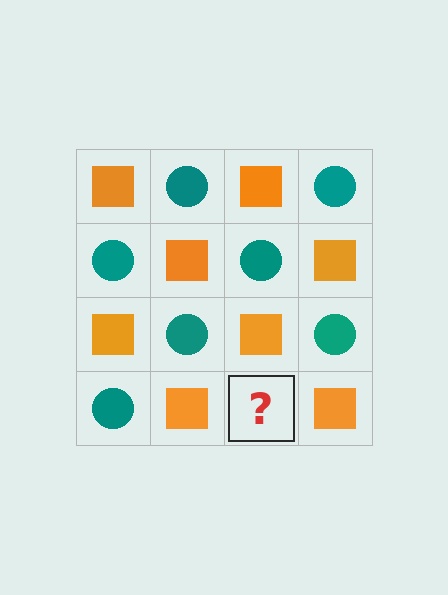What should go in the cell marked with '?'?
The missing cell should contain a teal circle.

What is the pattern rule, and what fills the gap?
The rule is that it alternates orange square and teal circle in a checkerboard pattern. The gap should be filled with a teal circle.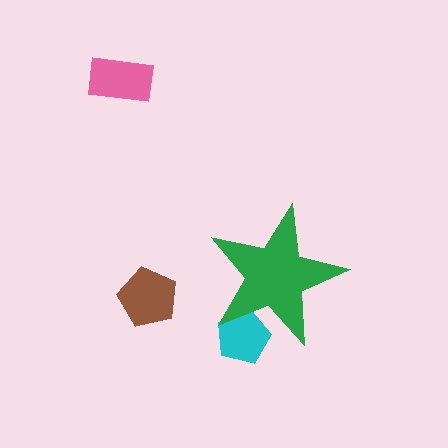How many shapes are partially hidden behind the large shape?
1 shape is partially hidden.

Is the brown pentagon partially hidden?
No, the brown pentagon is fully visible.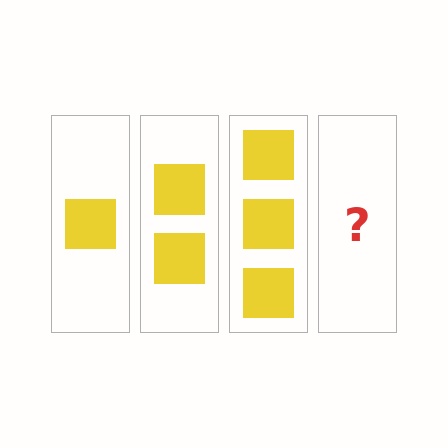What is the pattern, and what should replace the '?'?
The pattern is that each step adds one more square. The '?' should be 4 squares.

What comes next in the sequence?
The next element should be 4 squares.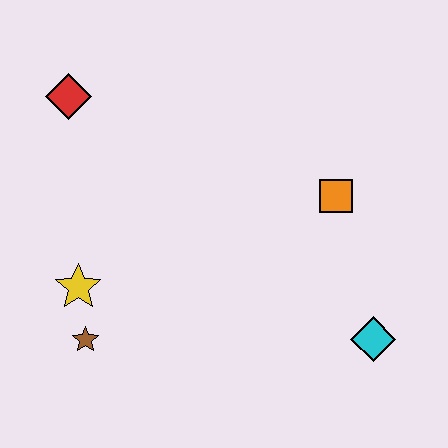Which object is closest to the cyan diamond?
The orange square is closest to the cyan diamond.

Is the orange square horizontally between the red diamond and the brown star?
No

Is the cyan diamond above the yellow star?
No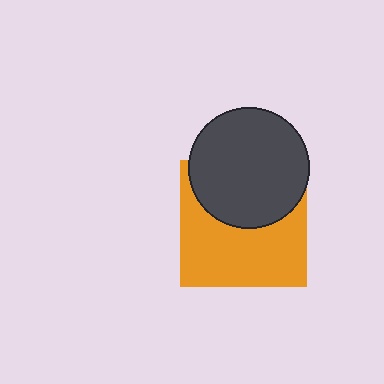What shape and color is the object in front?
The object in front is a dark gray circle.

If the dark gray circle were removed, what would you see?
You would see the complete orange square.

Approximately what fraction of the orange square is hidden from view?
Roughly 42% of the orange square is hidden behind the dark gray circle.